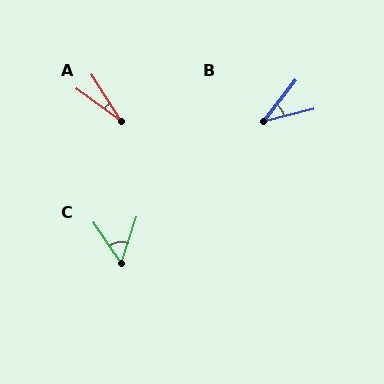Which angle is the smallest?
A, at approximately 21 degrees.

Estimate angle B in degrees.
Approximately 38 degrees.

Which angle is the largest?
C, at approximately 53 degrees.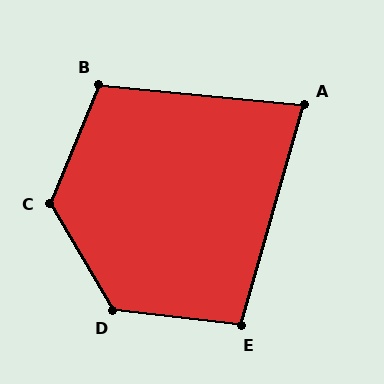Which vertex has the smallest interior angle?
A, at approximately 80 degrees.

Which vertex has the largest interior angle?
C, at approximately 127 degrees.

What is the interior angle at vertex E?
Approximately 99 degrees (obtuse).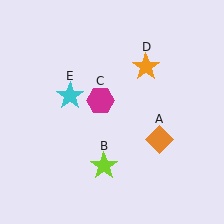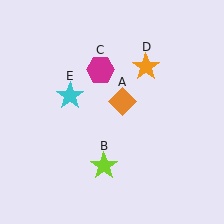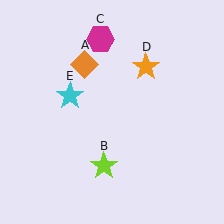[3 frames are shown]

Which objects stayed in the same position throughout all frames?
Lime star (object B) and orange star (object D) and cyan star (object E) remained stationary.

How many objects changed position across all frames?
2 objects changed position: orange diamond (object A), magenta hexagon (object C).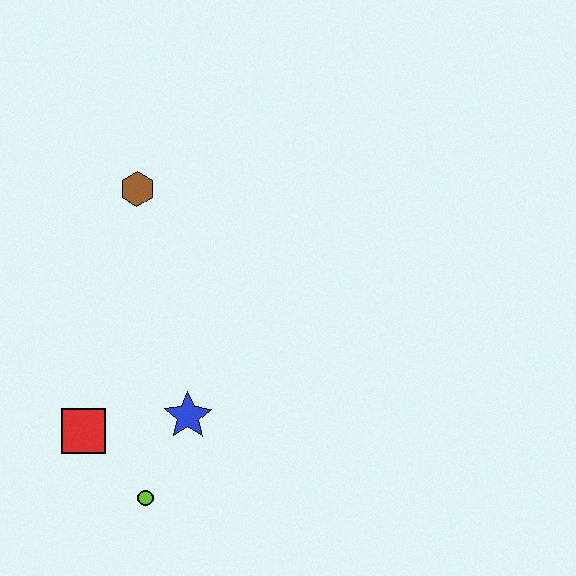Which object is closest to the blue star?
The lime circle is closest to the blue star.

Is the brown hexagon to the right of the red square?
Yes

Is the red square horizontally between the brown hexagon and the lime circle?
No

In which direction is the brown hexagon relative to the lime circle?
The brown hexagon is above the lime circle.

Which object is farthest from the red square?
The brown hexagon is farthest from the red square.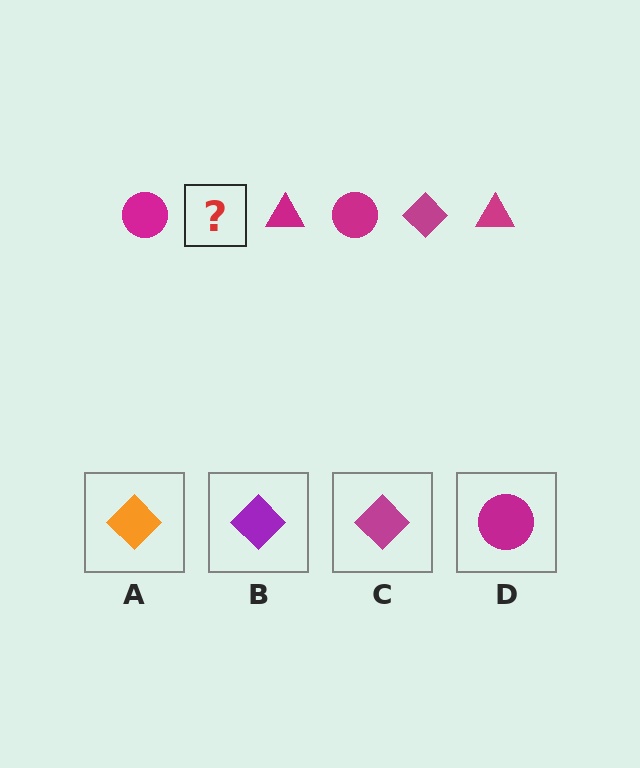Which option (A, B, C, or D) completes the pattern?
C.